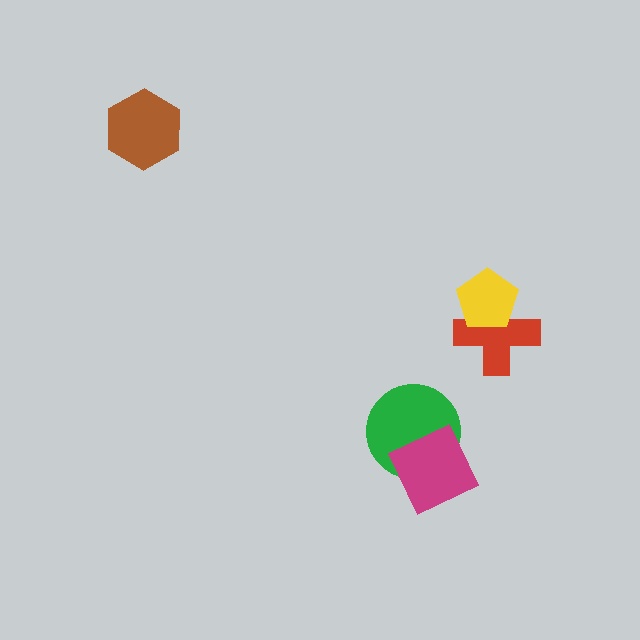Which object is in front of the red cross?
The yellow pentagon is in front of the red cross.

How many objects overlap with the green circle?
1 object overlaps with the green circle.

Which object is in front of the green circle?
The magenta diamond is in front of the green circle.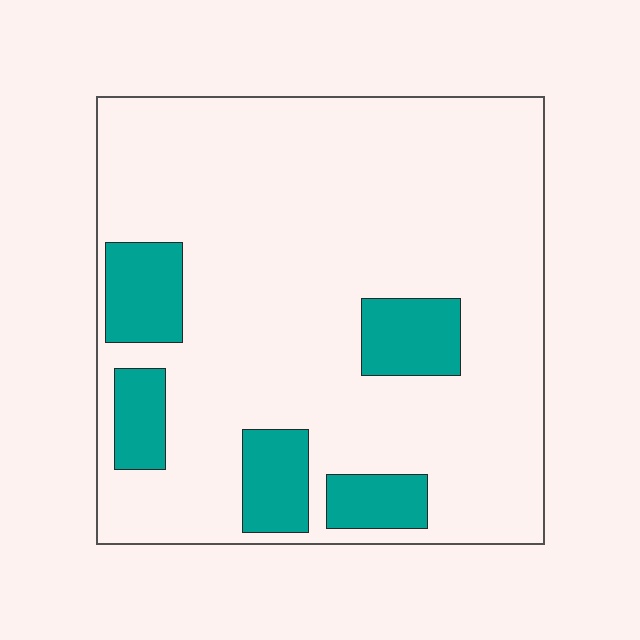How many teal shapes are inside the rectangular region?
5.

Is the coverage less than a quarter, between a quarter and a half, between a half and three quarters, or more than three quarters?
Less than a quarter.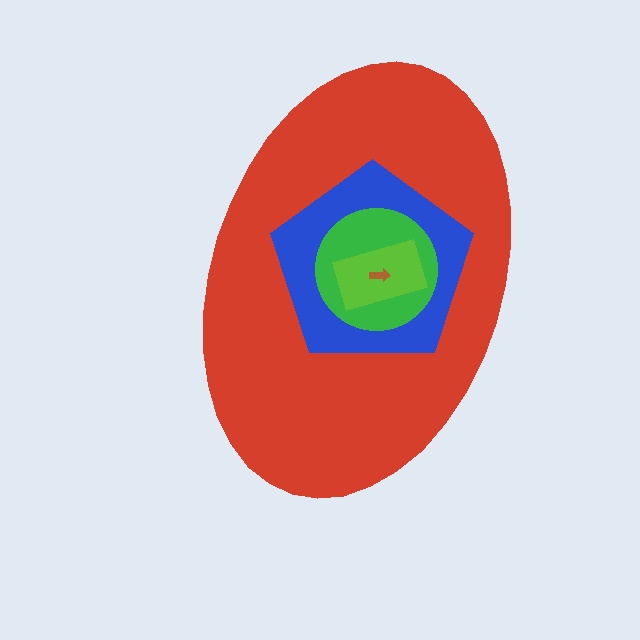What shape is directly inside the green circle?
The lime rectangle.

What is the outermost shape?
The red ellipse.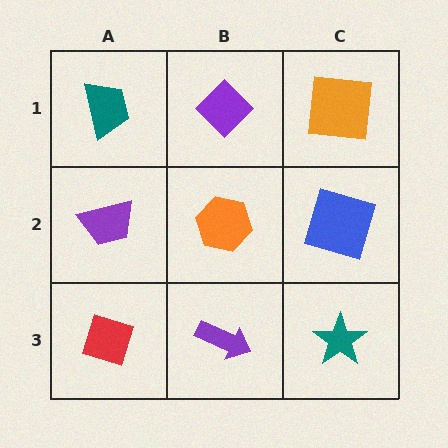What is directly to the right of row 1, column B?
An orange square.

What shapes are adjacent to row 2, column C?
An orange square (row 1, column C), a teal star (row 3, column C), an orange hexagon (row 2, column B).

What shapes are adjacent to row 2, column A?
A teal trapezoid (row 1, column A), a red diamond (row 3, column A), an orange hexagon (row 2, column B).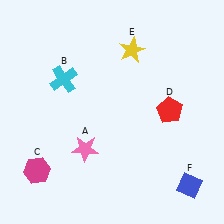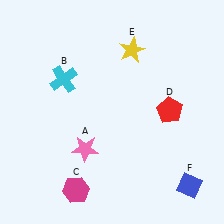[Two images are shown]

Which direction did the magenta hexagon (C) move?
The magenta hexagon (C) moved right.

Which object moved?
The magenta hexagon (C) moved right.